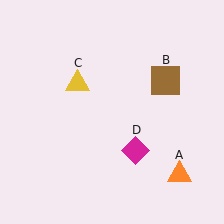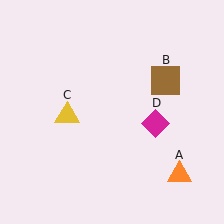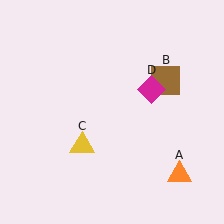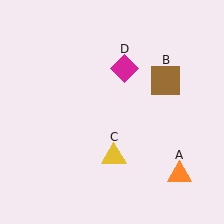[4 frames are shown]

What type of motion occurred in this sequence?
The yellow triangle (object C), magenta diamond (object D) rotated counterclockwise around the center of the scene.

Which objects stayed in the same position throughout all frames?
Orange triangle (object A) and brown square (object B) remained stationary.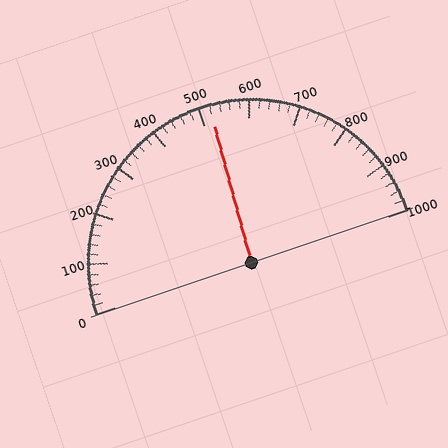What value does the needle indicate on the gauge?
The needle indicates approximately 520.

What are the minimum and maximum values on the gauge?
The gauge ranges from 0 to 1000.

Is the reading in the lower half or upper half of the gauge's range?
The reading is in the upper half of the range (0 to 1000).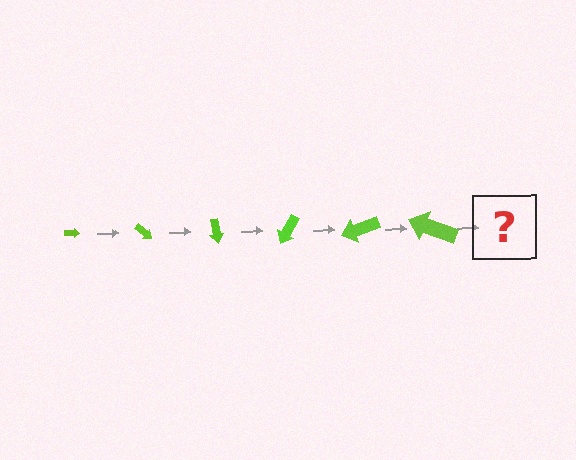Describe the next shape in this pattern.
It should be an arrow, larger than the previous one and rotated 240 degrees from the start.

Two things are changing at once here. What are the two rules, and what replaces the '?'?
The two rules are that the arrow grows larger each step and it rotates 40 degrees each step. The '?' should be an arrow, larger than the previous one and rotated 240 degrees from the start.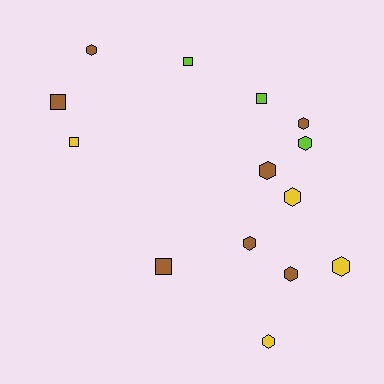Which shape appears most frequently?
Hexagon, with 9 objects.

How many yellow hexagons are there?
There are 3 yellow hexagons.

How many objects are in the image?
There are 14 objects.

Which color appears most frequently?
Brown, with 7 objects.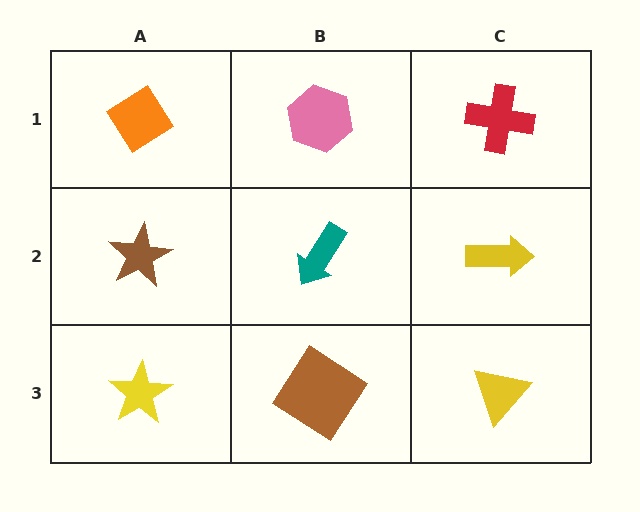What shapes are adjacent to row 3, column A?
A brown star (row 2, column A), a brown diamond (row 3, column B).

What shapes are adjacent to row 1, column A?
A brown star (row 2, column A), a pink hexagon (row 1, column B).